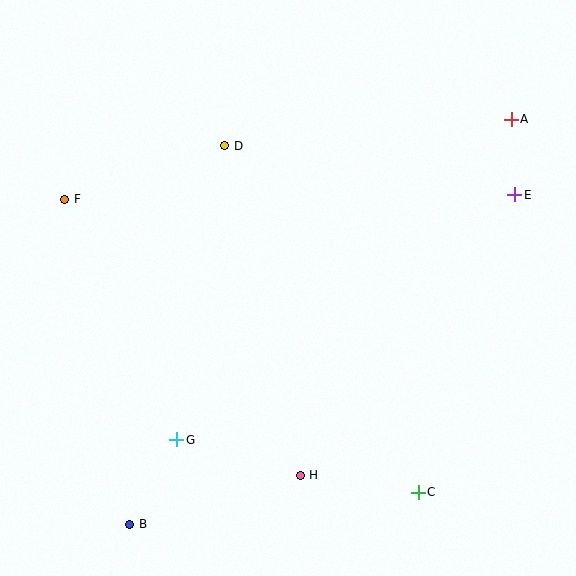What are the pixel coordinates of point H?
Point H is at (300, 475).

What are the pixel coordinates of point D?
Point D is at (225, 146).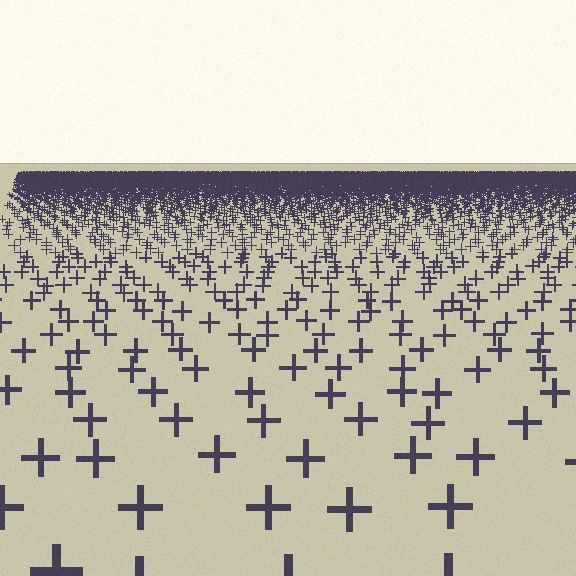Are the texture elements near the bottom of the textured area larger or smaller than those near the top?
Larger. Near the bottom, elements are closer to the viewer and appear at a bigger on-screen size.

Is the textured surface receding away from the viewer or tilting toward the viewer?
The surface is receding away from the viewer. Texture elements get smaller and denser toward the top.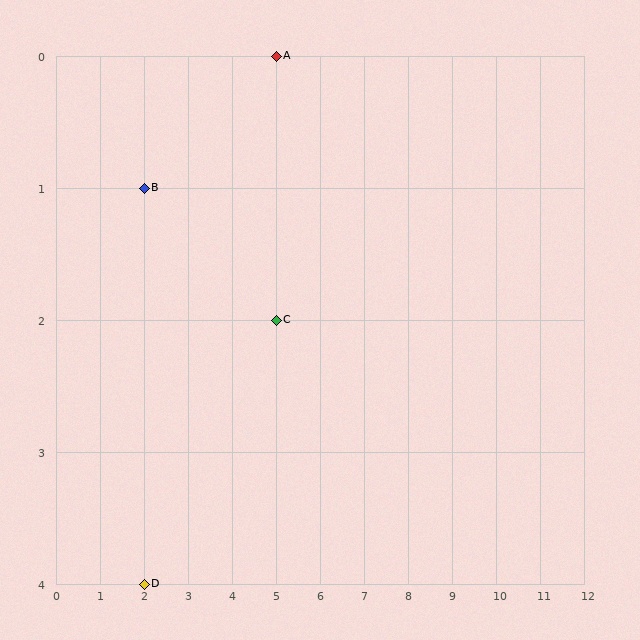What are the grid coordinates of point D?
Point D is at grid coordinates (2, 4).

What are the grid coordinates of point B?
Point B is at grid coordinates (2, 1).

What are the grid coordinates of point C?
Point C is at grid coordinates (5, 2).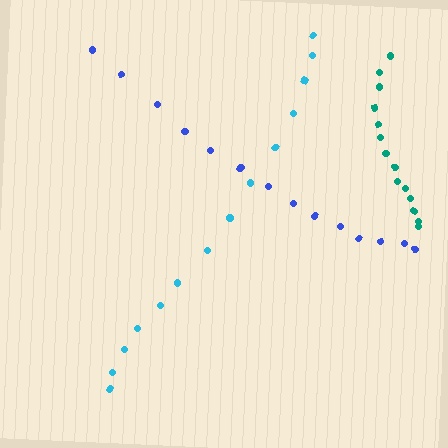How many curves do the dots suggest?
There are 3 distinct paths.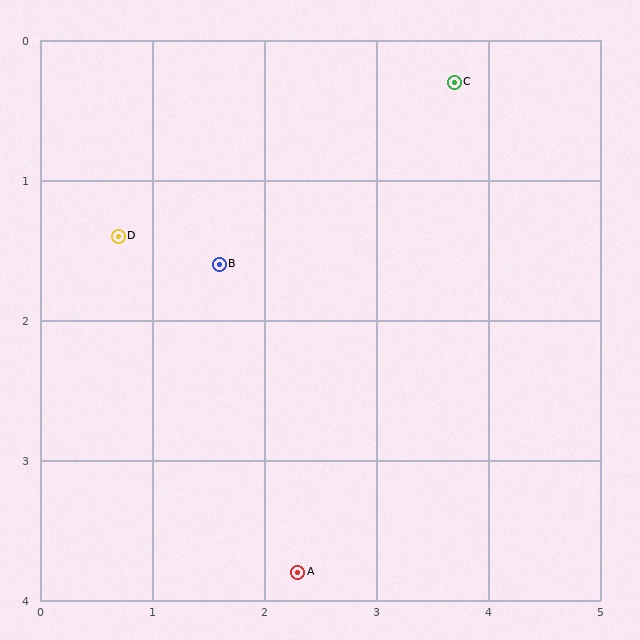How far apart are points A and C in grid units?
Points A and C are about 3.8 grid units apart.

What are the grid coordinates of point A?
Point A is at approximately (2.3, 3.8).